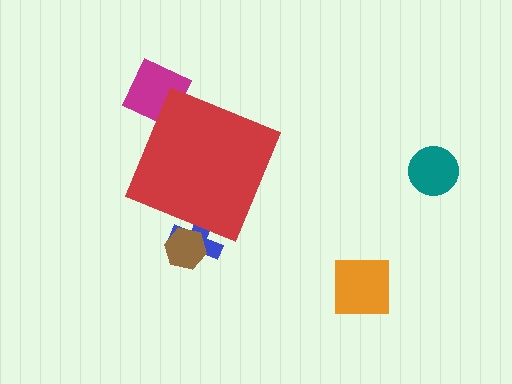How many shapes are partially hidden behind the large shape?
3 shapes are partially hidden.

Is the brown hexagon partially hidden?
Yes, the brown hexagon is partially hidden behind the red diamond.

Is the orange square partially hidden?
No, the orange square is fully visible.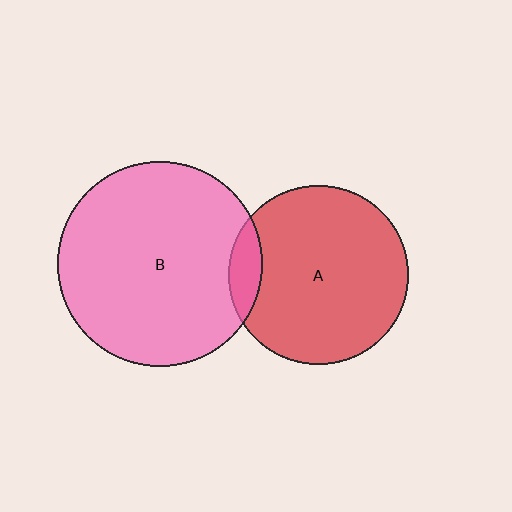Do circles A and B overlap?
Yes.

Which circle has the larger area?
Circle B (pink).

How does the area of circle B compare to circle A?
Approximately 1.3 times.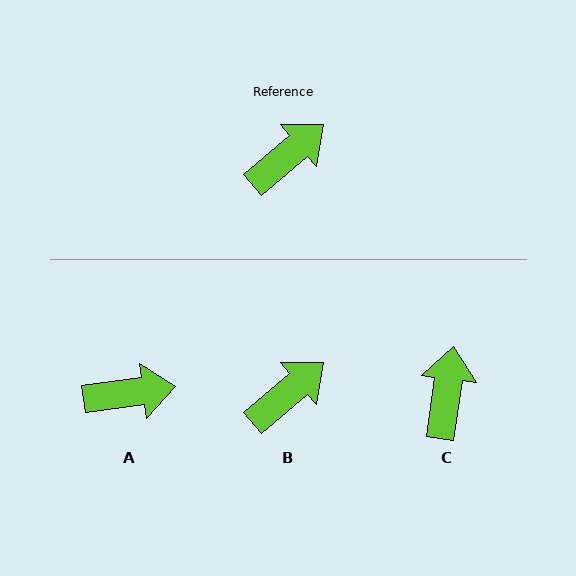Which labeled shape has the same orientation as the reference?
B.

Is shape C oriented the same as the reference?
No, it is off by about 41 degrees.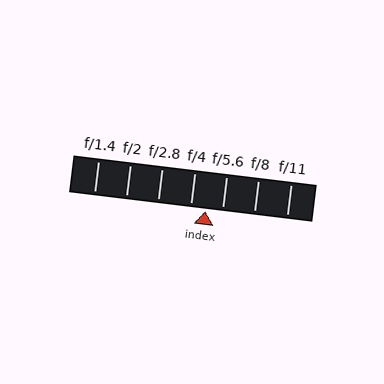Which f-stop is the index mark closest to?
The index mark is closest to f/4.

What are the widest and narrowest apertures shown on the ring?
The widest aperture shown is f/1.4 and the narrowest is f/11.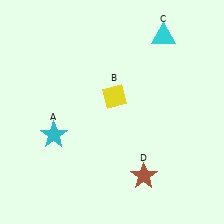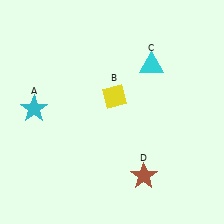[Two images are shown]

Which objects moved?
The objects that moved are: the cyan star (A), the cyan triangle (C).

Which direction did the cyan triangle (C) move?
The cyan triangle (C) moved down.